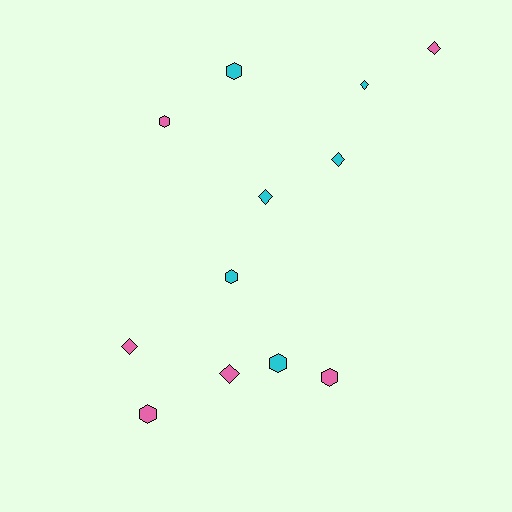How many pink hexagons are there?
There are 3 pink hexagons.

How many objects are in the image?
There are 12 objects.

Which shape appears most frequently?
Hexagon, with 6 objects.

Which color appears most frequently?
Cyan, with 6 objects.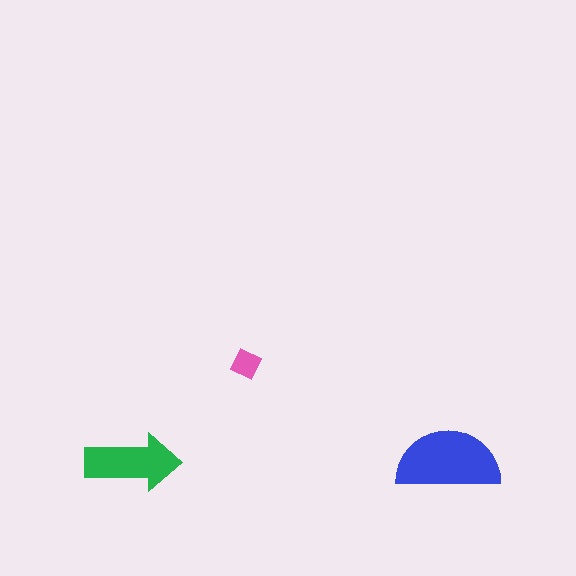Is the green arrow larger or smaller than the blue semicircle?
Smaller.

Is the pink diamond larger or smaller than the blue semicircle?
Smaller.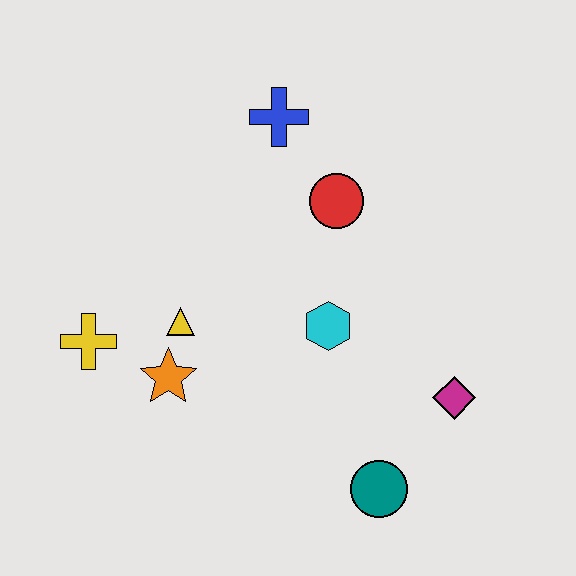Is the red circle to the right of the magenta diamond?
No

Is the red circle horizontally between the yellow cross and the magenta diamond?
Yes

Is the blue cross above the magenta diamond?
Yes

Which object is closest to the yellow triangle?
The orange star is closest to the yellow triangle.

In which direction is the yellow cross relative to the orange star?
The yellow cross is to the left of the orange star.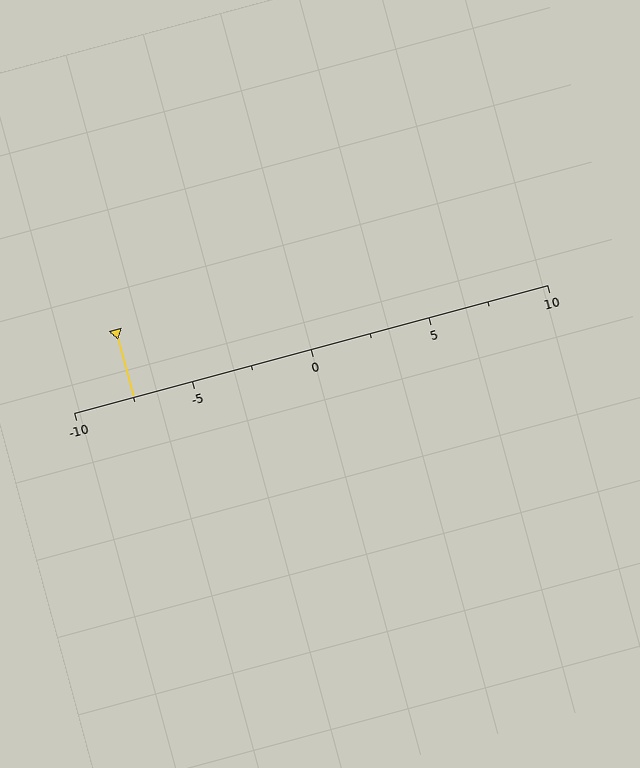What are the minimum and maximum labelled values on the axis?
The axis runs from -10 to 10.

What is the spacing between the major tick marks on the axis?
The major ticks are spaced 5 apart.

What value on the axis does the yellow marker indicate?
The marker indicates approximately -7.5.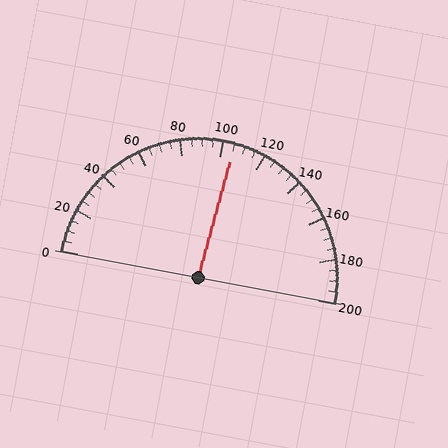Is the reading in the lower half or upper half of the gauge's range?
The reading is in the upper half of the range (0 to 200).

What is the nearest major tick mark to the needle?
The nearest major tick mark is 100.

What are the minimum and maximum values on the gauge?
The gauge ranges from 0 to 200.